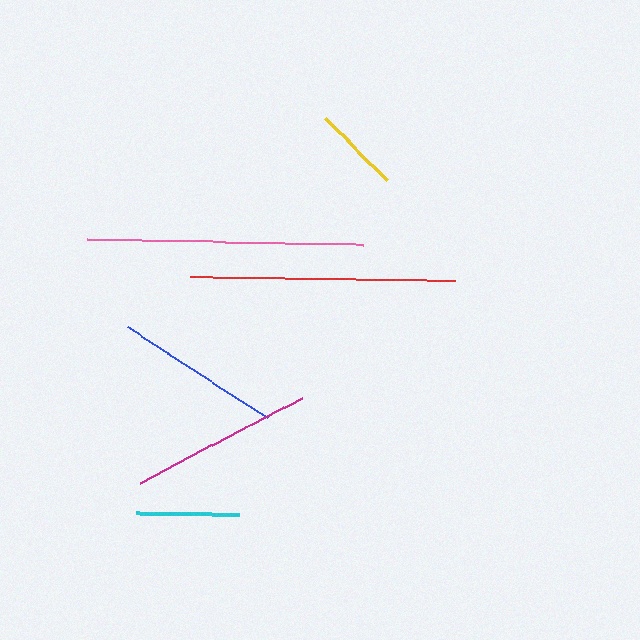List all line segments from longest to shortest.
From longest to shortest: pink, red, magenta, blue, cyan, yellow.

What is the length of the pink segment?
The pink segment is approximately 277 pixels long.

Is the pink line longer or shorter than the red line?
The pink line is longer than the red line.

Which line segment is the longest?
The pink line is the longest at approximately 277 pixels.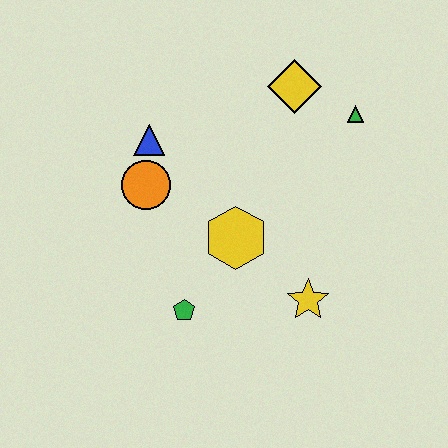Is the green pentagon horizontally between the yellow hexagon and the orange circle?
Yes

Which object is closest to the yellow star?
The yellow hexagon is closest to the yellow star.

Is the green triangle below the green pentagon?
No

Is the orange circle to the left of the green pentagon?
Yes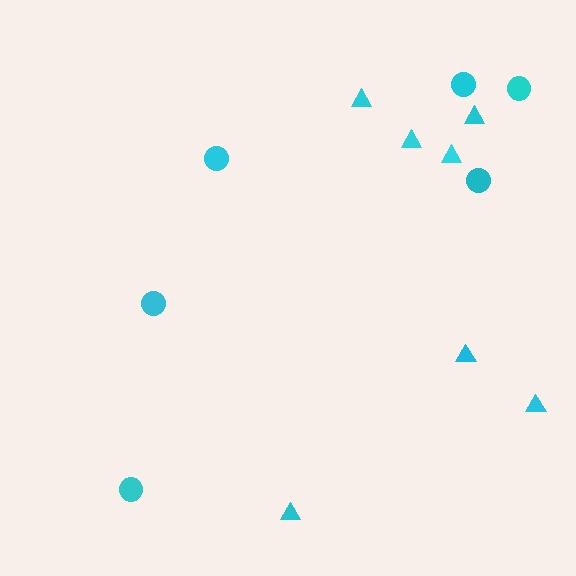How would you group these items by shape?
There are 2 groups: one group of circles (6) and one group of triangles (7).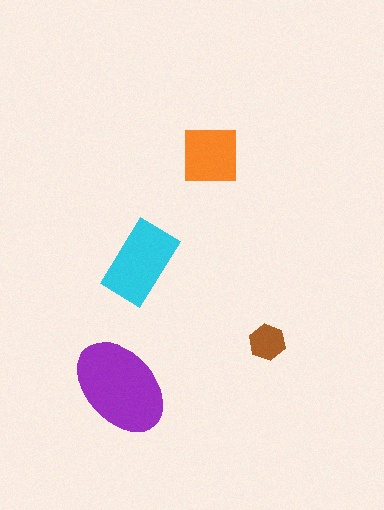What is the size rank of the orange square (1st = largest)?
3rd.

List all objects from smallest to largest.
The brown hexagon, the orange square, the cyan rectangle, the purple ellipse.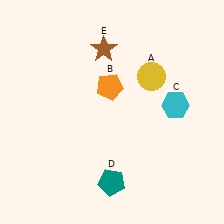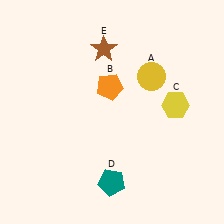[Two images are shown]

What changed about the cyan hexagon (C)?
In Image 1, C is cyan. In Image 2, it changed to yellow.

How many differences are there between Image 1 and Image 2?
There is 1 difference between the two images.